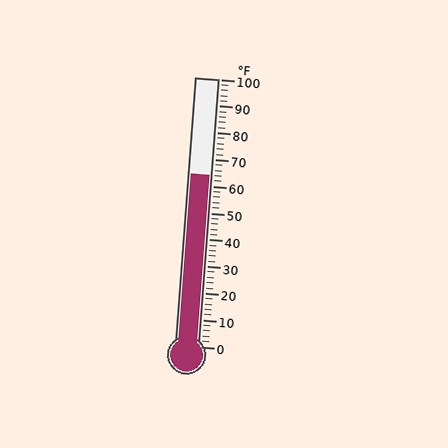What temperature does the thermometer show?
The thermometer shows approximately 64°F.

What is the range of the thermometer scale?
The thermometer scale ranges from 0°F to 100°F.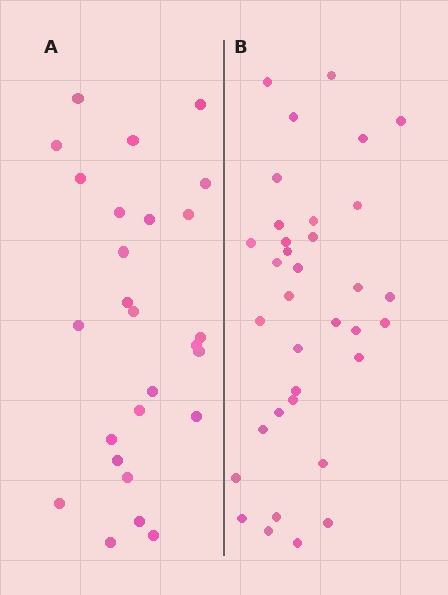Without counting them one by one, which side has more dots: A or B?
Region B (the right region) has more dots.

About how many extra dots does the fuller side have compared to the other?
Region B has roughly 8 or so more dots than region A.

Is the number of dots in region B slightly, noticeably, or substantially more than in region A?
Region B has noticeably more, but not dramatically so. The ratio is roughly 1.3 to 1.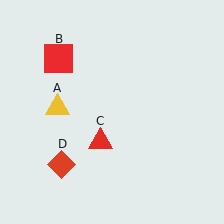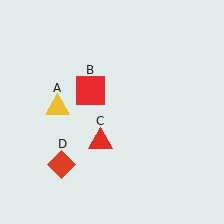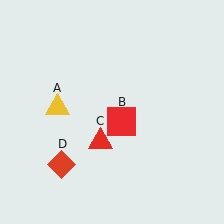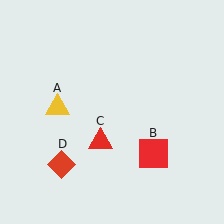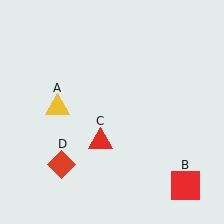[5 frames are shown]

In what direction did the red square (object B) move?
The red square (object B) moved down and to the right.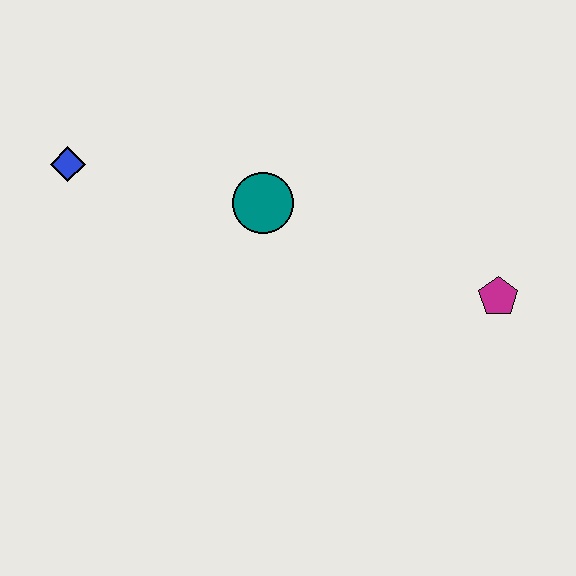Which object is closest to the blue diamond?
The teal circle is closest to the blue diamond.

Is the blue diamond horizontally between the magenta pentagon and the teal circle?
No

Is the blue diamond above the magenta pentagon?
Yes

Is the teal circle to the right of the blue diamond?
Yes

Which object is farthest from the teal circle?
The magenta pentagon is farthest from the teal circle.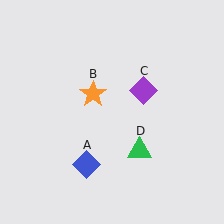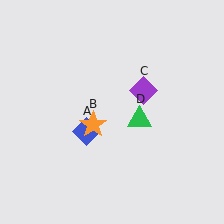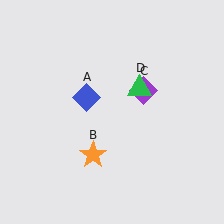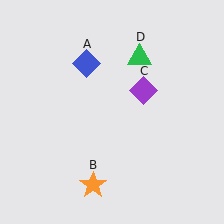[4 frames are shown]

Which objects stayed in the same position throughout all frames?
Purple diamond (object C) remained stationary.